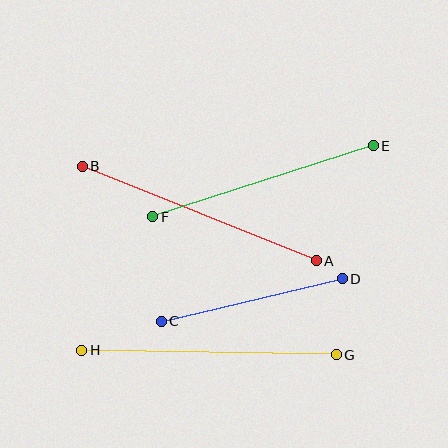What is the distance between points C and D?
The distance is approximately 186 pixels.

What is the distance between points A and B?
The distance is approximately 252 pixels.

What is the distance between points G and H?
The distance is approximately 254 pixels.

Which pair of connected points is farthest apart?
Points G and H are farthest apart.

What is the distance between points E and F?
The distance is approximately 231 pixels.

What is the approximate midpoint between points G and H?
The midpoint is at approximately (209, 353) pixels.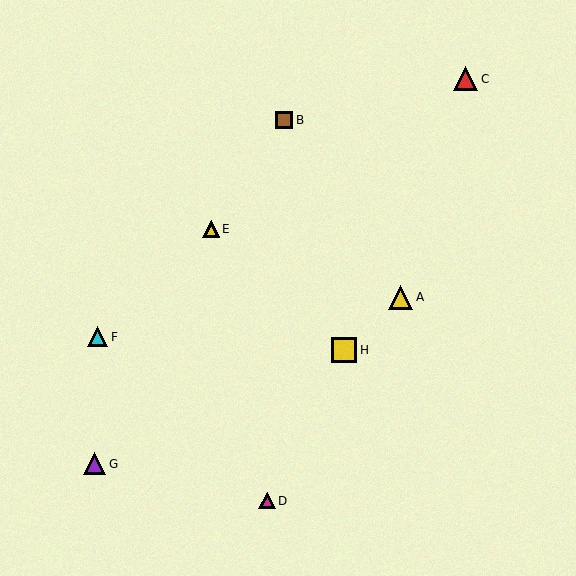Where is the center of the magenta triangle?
The center of the magenta triangle is at (267, 501).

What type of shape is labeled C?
Shape C is a red triangle.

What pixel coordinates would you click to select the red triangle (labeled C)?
Click at (466, 79) to select the red triangle C.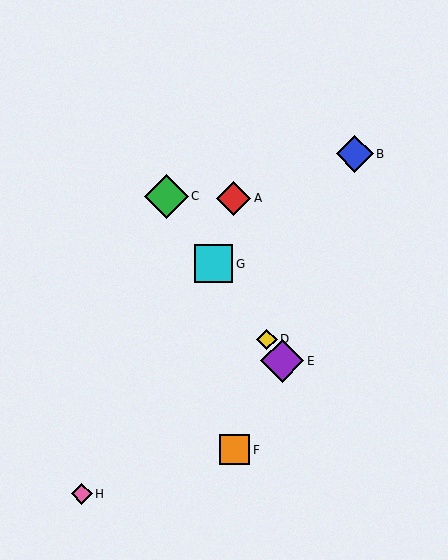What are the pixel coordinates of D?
Object D is at (267, 339).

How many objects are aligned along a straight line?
4 objects (C, D, E, G) are aligned along a straight line.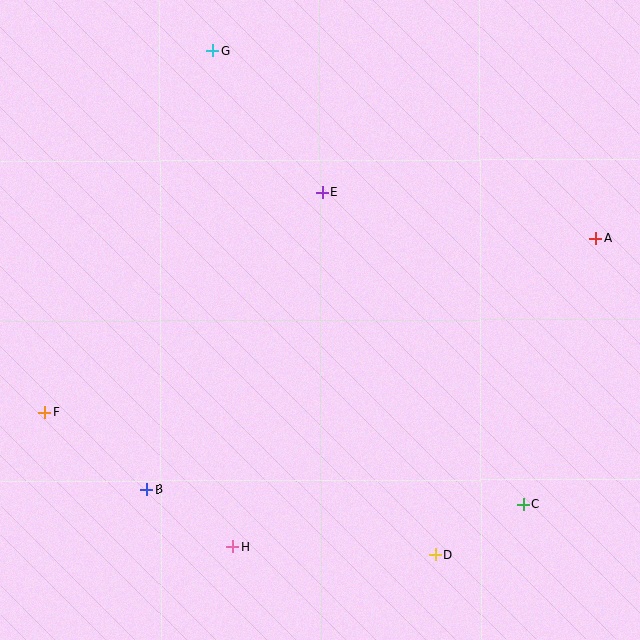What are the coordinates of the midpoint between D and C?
The midpoint between D and C is at (479, 530).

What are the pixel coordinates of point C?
Point C is at (523, 504).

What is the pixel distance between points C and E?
The distance between C and E is 372 pixels.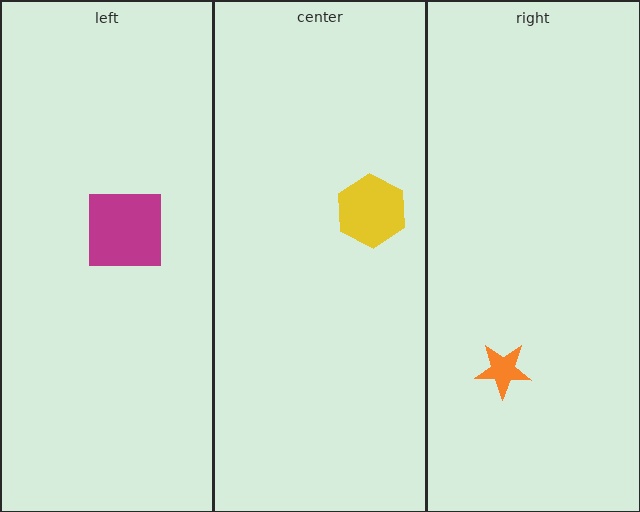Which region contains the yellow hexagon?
The center region.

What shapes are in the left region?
The magenta square.